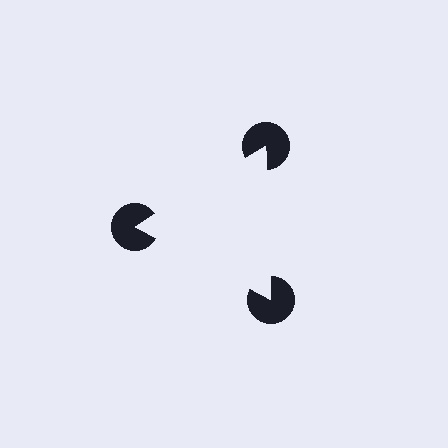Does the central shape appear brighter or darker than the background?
It typically appears slightly brighter than the background, even though no actual brightness change is drawn.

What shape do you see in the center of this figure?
An illusory triangle — its edges are inferred from the aligned wedge cuts in the pac-man discs, not physically drawn.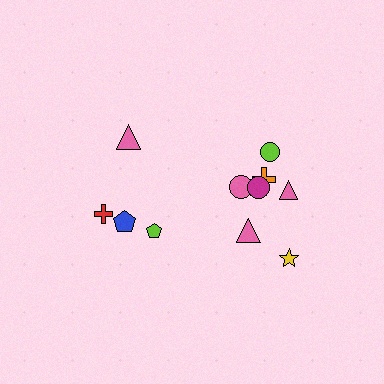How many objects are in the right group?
There are 7 objects.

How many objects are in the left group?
There are 4 objects.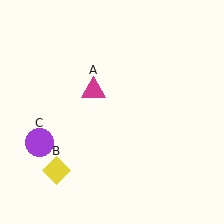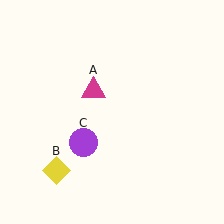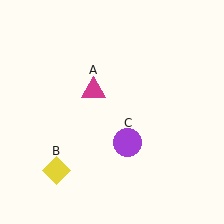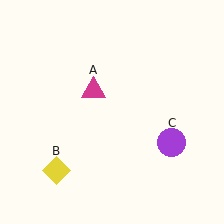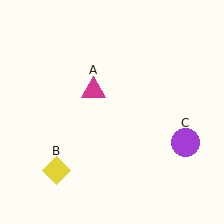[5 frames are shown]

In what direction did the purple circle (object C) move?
The purple circle (object C) moved right.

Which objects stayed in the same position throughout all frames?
Magenta triangle (object A) and yellow diamond (object B) remained stationary.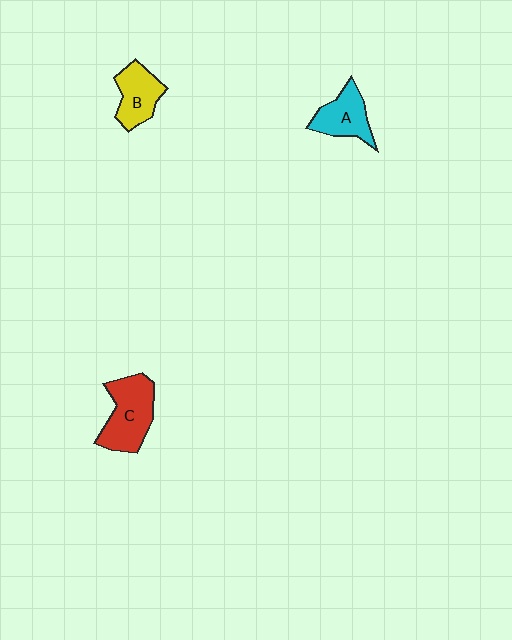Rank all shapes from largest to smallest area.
From largest to smallest: C (red), A (cyan), B (yellow).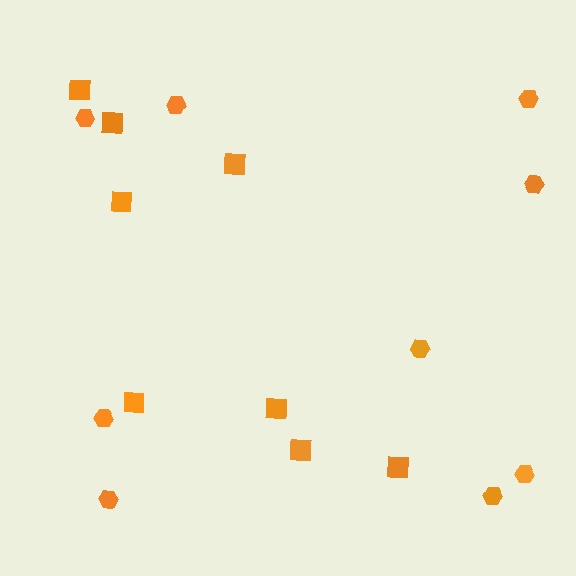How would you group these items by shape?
There are 2 groups: one group of squares (8) and one group of hexagons (9).